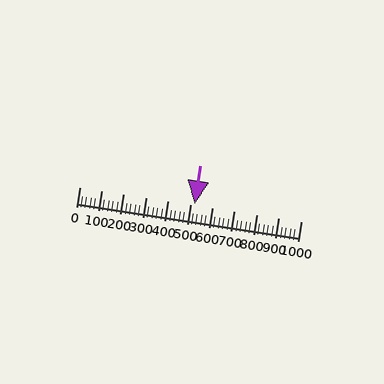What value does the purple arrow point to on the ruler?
The purple arrow points to approximately 519.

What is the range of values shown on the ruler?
The ruler shows values from 0 to 1000.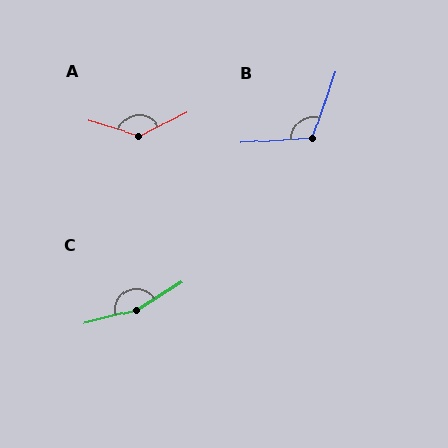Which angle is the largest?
C, at approximately 163 degrees.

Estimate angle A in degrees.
Approximately 137 degrees.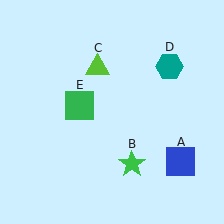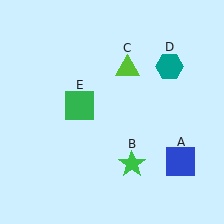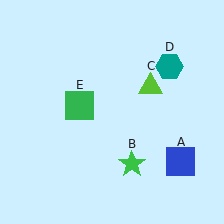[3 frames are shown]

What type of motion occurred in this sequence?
The lime triangle (object C) rotated clockwise around the center of the scene.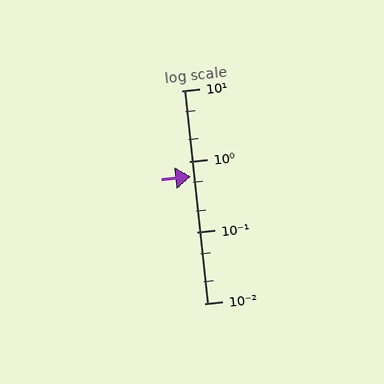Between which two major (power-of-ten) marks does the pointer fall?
The pointer is between 0.1 and 1.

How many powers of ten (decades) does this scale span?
The scale spans 3 decades, from 0.01 to 10.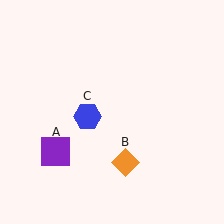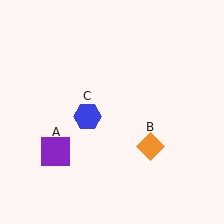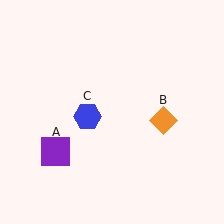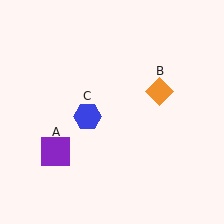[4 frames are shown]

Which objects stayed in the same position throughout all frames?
Purple square (object A) and blue hexagon (object C) remained stationary.